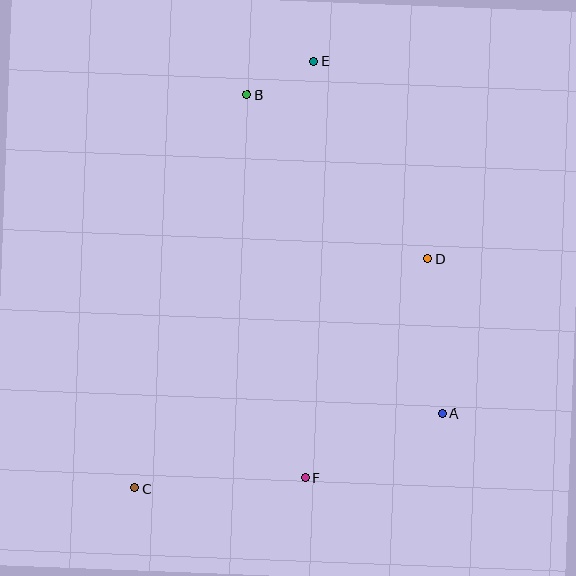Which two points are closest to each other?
Points B and E are closest to each other.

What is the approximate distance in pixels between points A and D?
The distance between A and D is approximately 155 pixels.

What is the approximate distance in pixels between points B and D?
The distance between B and D is approximately 244 pixels.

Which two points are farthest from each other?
Points C and E are farthest from each other.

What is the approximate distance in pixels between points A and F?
The distance between A and F is approximately 152 pixels.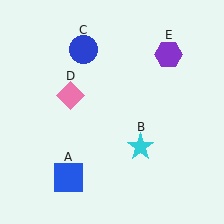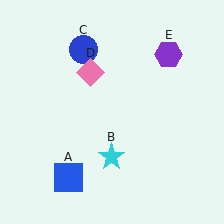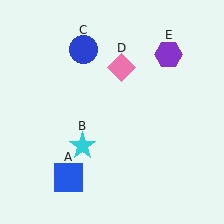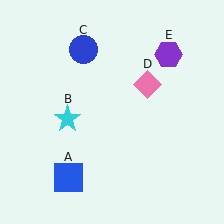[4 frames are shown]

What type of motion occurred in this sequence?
The cyan star (object B), pink diamond (object D) rotated clockwise around the center of the scene.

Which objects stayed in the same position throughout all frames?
Blue square (object A) and blue circle (object C) and purple hexagon (object E) remained stationary.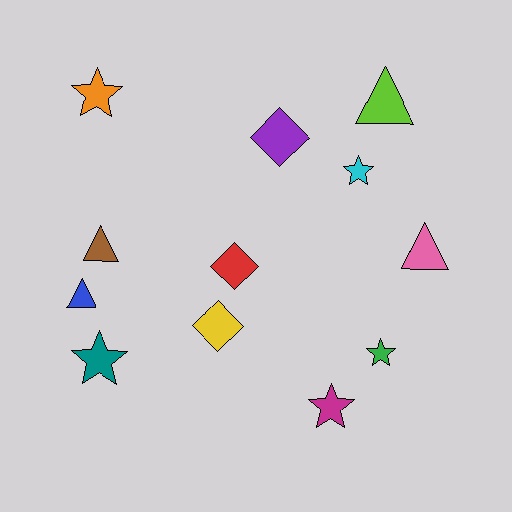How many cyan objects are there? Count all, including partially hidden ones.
There is 1 cyan object.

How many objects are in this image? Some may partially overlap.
There are 12 objects.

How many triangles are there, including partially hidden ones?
There are 4 triangles.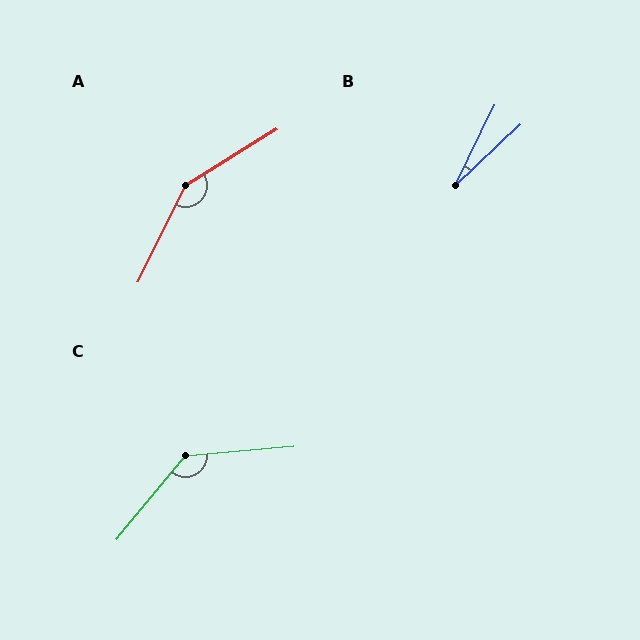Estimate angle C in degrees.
Approximately 135 degrees.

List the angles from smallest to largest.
B (21°), C (135°), A (148°).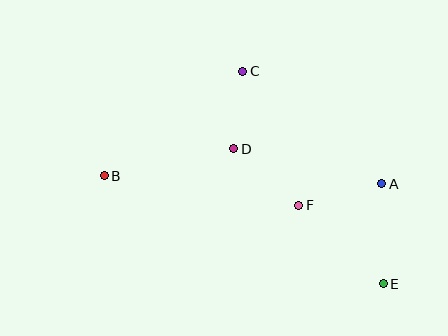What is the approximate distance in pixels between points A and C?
The distance between A and C is approximately 179 pixels.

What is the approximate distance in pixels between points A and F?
The distance between A and F is approximately 86 pixels.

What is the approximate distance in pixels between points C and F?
The distance between C and F is approximately 145 pixels.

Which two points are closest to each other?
Points C and D are closest to each other.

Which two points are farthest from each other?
Points B and E are farthest from each other.